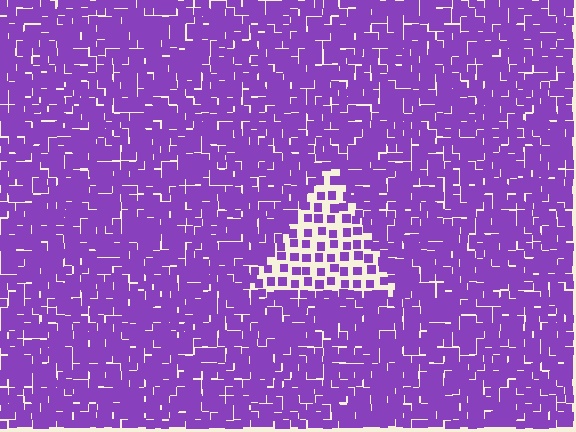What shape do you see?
I see a triangle.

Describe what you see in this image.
The image contains small purple elements arranged at two different densities. A triangle-shaped region is visible where the elements are less densely packed than the surrounding area.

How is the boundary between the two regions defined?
The boundary is defined by a change in element density (approximately 2.4x ratio). All elements are the same color, size, and shape.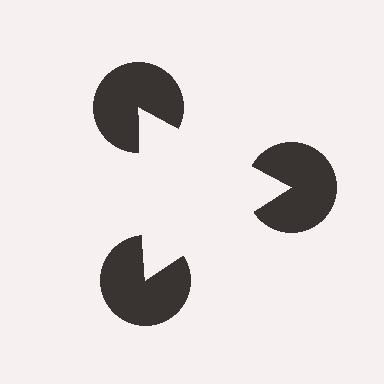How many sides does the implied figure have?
3 sides.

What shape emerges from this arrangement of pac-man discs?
An illusory triangle — its edges are inferred from the aligned wedge cuts in the pac-man discs, not physically drawn.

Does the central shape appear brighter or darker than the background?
It typically appears slightly brighter than the background, even though no actual brightness change is drawn.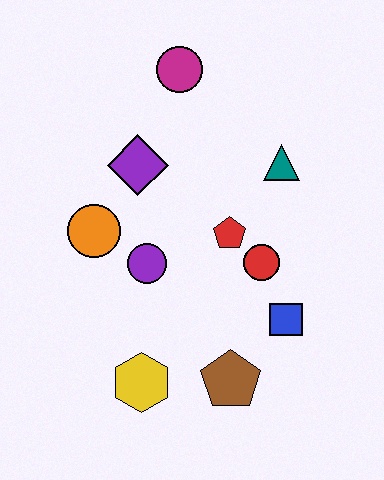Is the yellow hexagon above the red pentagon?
No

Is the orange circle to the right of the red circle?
No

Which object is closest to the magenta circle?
The purple diamond is closest to the magenta circle.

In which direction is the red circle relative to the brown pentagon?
The red circle is above the brown pentagon.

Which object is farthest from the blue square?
The magenta circle is farthest from the blue square.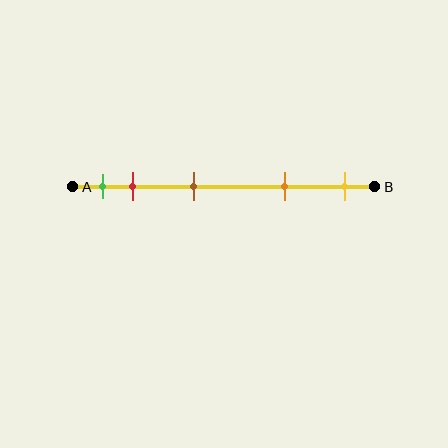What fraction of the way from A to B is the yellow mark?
The yellow mark is approximately 90% (0.9) of the way from A to B.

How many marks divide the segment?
There are 5 marks dividing the segment.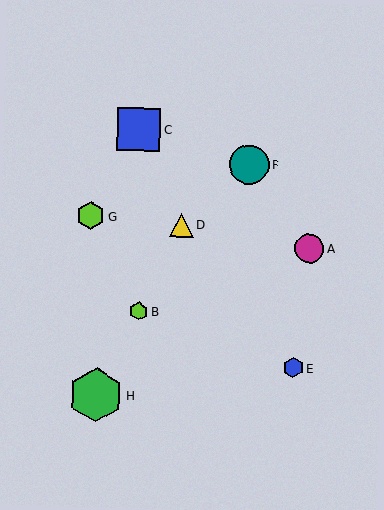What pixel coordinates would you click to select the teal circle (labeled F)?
Click at (249, 165) to select the teal circle F.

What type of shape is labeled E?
Shape E is a blue hexagon.